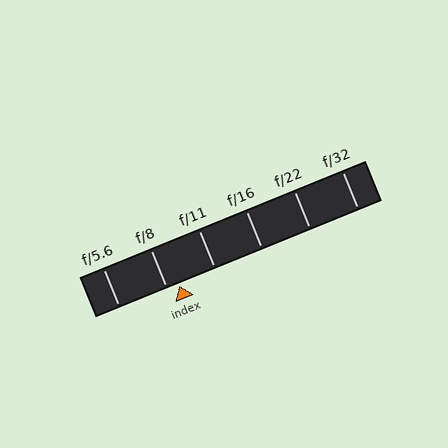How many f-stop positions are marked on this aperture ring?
There are 6 f-stop positions marked.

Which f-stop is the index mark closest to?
The index mark is closest to f/8.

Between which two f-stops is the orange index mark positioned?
The index mark is between f/8 and f/11.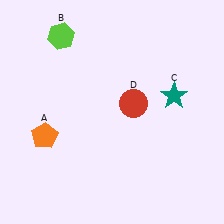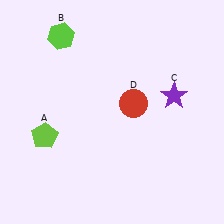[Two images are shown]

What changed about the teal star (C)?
In Image 1, C is teal. In Image 2, it changed to purple.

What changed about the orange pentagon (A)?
In Image 1, A is orange. In Image 2, it changed to lime.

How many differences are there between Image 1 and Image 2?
There are 2 differences between the two images.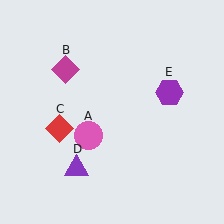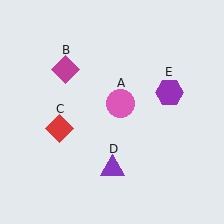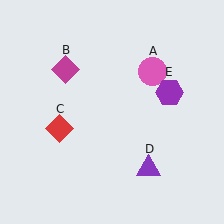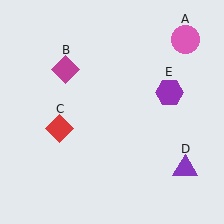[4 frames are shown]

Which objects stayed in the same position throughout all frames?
Magenta diamond (object B) and red diamond (object C) and purple hexagon (object E) remained stationary.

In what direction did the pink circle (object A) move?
The pink circle (object A) moved up and to the right.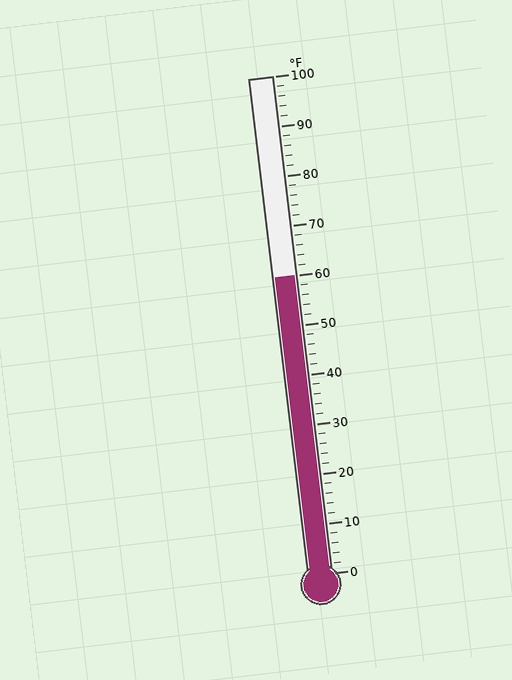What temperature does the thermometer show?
The thermometer shows approximately 60°F.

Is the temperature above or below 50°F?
The temperature is above 50°F.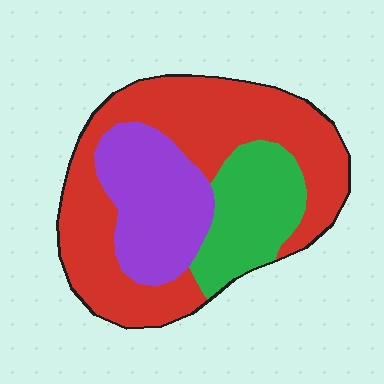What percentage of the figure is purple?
Purple takes up less than a quarter of the figure.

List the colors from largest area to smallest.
From largest to smallest: red, purple, green.